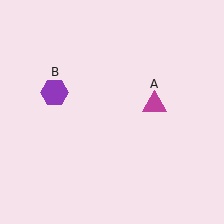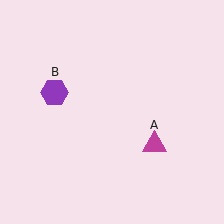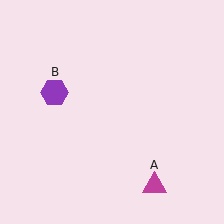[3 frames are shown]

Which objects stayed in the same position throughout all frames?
Purple hexagon (object B) remained stationary.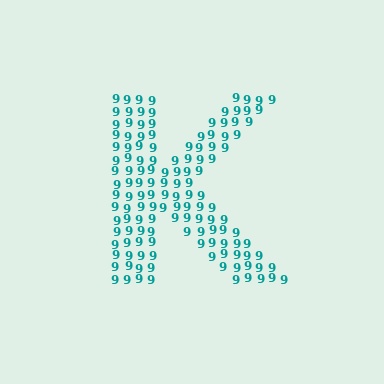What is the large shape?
The large shape is the letter K.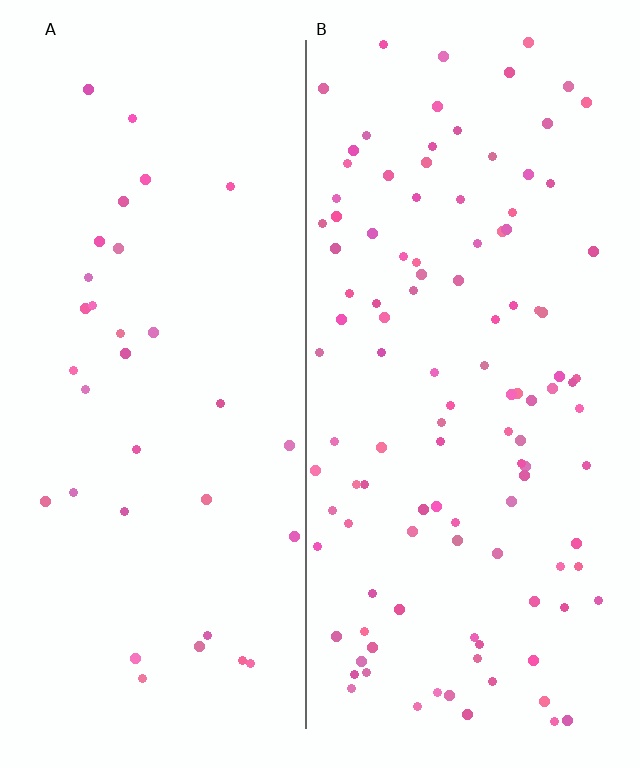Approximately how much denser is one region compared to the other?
Approximately 3.3× — region B over region A.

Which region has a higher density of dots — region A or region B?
B (the right).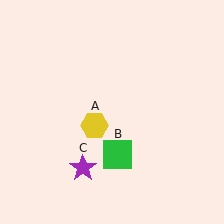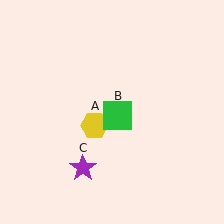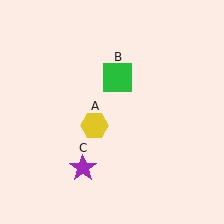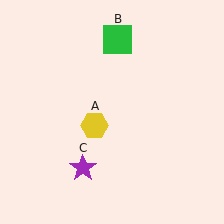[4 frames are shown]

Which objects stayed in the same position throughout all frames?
Yellow hexagon (object A) and purple star (object C) remained stationary.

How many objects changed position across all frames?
1 object changed position: green square (object B).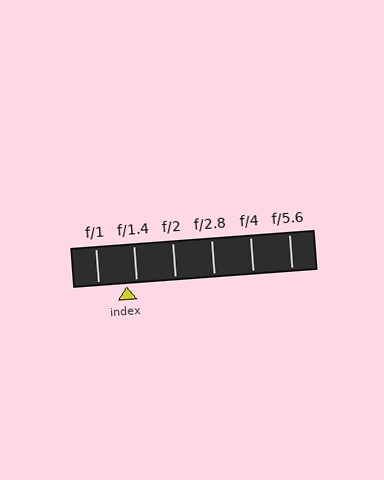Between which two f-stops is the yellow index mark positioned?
The index mark is between f/1 and f/1.4.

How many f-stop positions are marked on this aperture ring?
There are 6 f-stop positions marked.